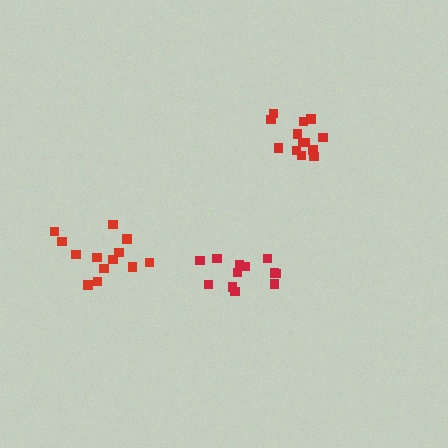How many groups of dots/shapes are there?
There are 3 groups.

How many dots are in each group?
Group 1: 13 dots, Group 2: 12 dots, Group 3: 13 dots (38 total).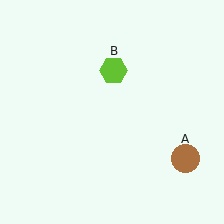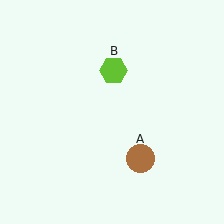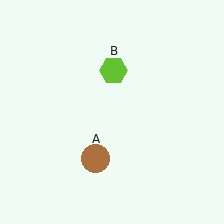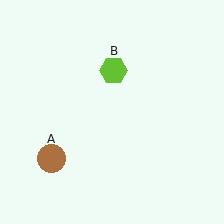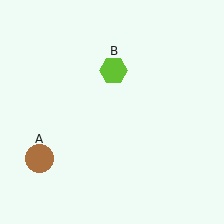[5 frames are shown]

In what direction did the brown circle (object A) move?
The brown circle (object A) moved left.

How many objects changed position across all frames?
1 object changed position: brown circle (object A).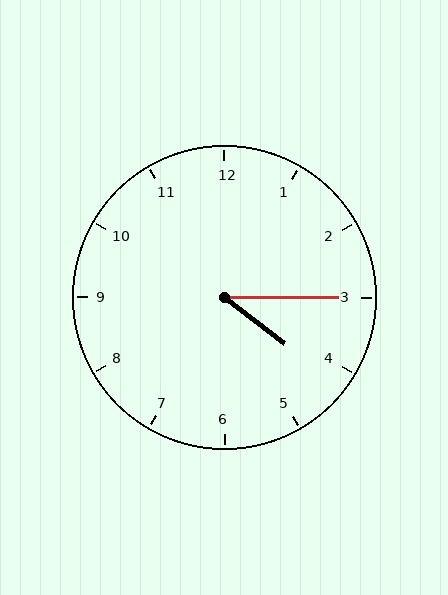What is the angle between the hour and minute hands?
Approximately 38 degrees.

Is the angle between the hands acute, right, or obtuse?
It is acute.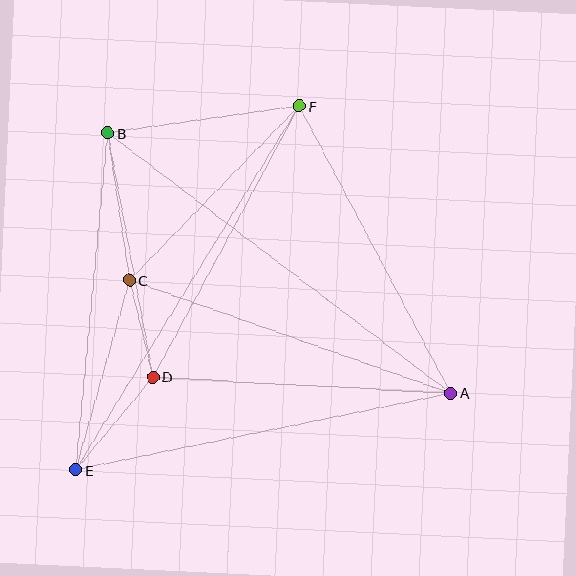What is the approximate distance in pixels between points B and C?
The distance between B and C is approximately 149 pixels.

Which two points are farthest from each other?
Points A and B are farthest from each other.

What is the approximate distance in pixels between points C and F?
The distance between C and F is approximately 243 pixels.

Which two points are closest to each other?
Points C and D are closest to each other.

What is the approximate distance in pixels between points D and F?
The distance between D and F is approximately 308 pixels.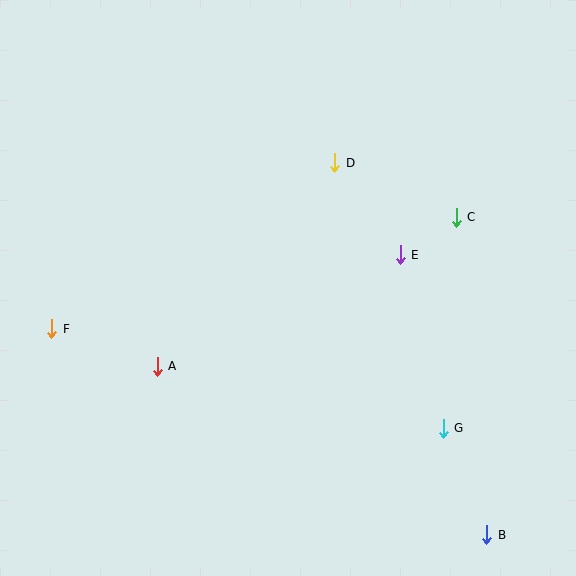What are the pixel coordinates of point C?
Point C is at (456, 218).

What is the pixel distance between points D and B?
The distance between D and B is 402 pixels.